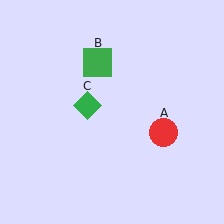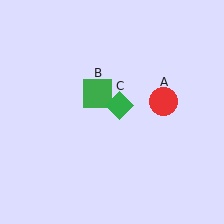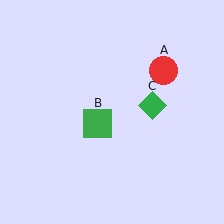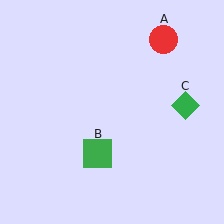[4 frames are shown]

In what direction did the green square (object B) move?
The green square (object B) moved down.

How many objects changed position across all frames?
3 objects changed position: red circle (object A), green square (object B), green diamond (object C).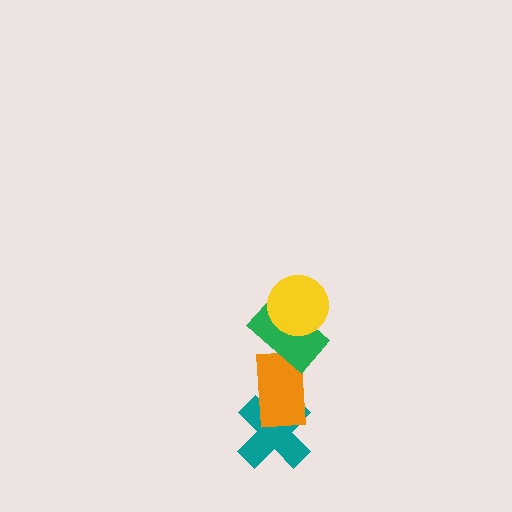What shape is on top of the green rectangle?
The yellow circle is on top of the green rectangle.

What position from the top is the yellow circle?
The yellow circle is 1st from the top.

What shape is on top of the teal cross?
The orange rectangle is on top of the teal cross.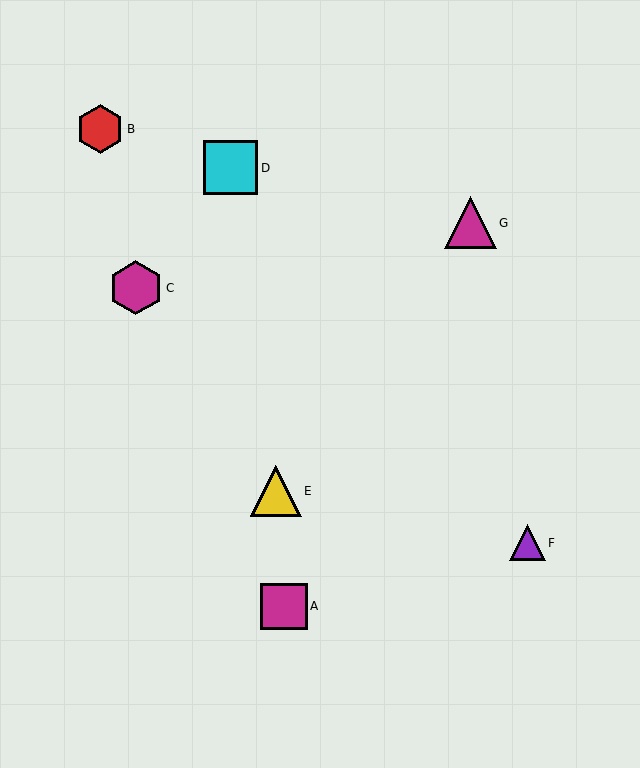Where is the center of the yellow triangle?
The center of the yellow triangle is at (276, 491).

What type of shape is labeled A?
Shape A is a magenta square.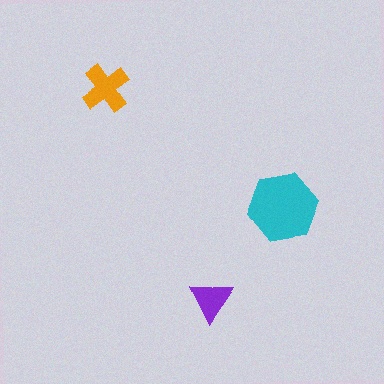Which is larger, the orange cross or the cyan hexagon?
The cyan hexagon.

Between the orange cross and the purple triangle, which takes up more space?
The orange cross.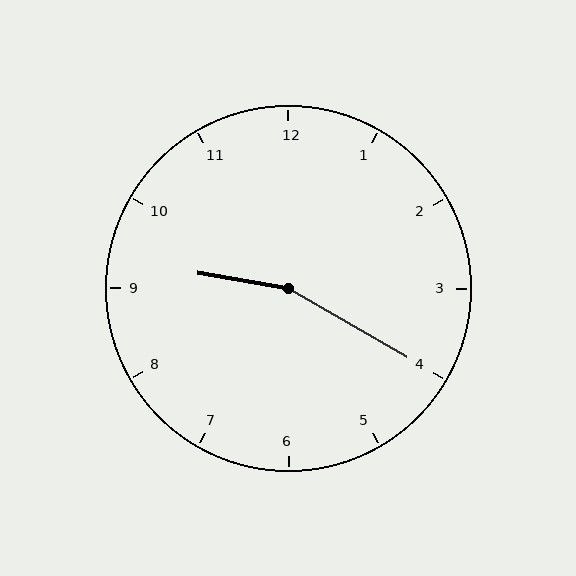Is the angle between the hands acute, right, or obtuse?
It is obtuse.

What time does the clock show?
9:20.